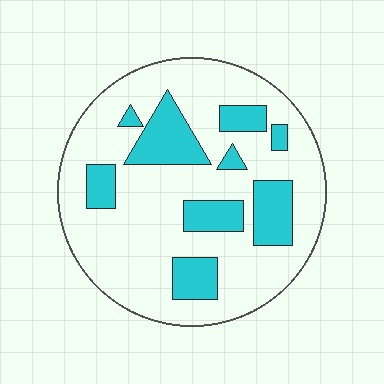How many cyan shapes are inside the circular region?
9.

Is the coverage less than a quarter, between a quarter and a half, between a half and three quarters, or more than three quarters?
Less than a quarter.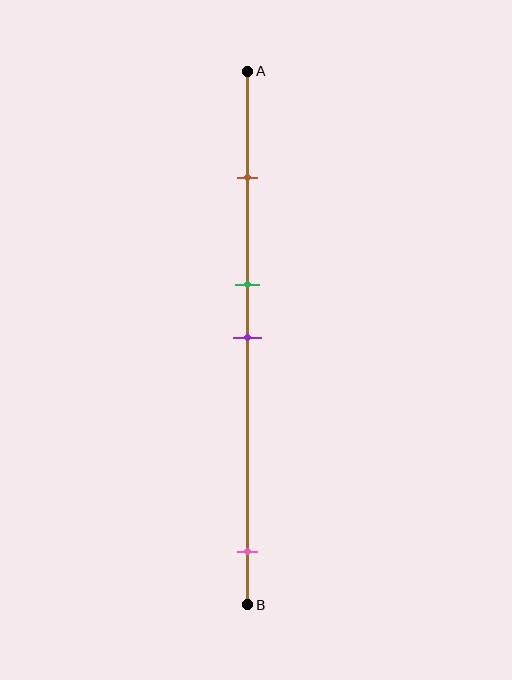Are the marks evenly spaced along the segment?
No, the marks are not evenly spaced.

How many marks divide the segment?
There are 4 marks dividing the segment.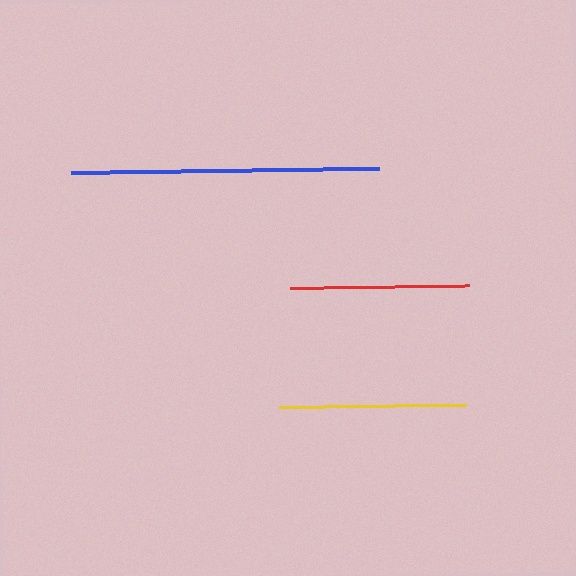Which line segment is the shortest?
The red line is the shortest at approximately 179 pixels.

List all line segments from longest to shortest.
From longest to shortest: blue, yellow, red.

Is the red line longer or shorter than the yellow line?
The yellow line is longer than the red line.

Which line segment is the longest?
The blue line is the longest at approximately 308 pixels.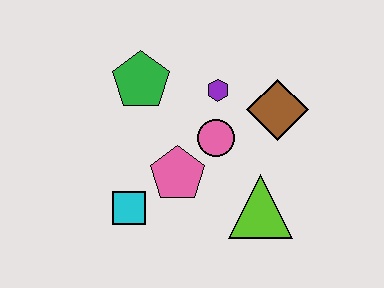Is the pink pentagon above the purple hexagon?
No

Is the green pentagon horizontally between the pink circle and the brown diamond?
No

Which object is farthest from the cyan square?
The brown diamond is farthest from the cyan square.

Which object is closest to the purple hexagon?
The pink circle is closest to the purple hexagon.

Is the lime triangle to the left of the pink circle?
No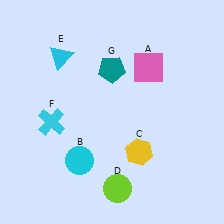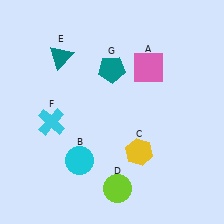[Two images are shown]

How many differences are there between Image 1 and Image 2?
There is 1 difference between the two images.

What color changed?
The triangle (E) changed from cyan in Image 1 to teal in Image 2.